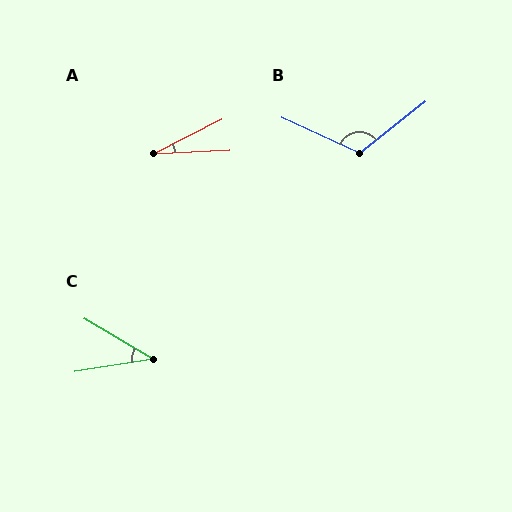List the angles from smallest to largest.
A (24°), C (40°), B (117°).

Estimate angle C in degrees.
Approximately 40 degrees.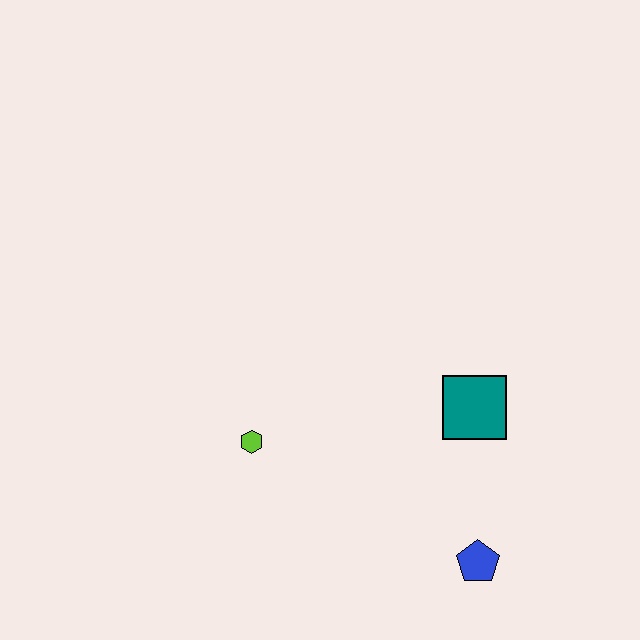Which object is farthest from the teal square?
The lime hexagon is farthest from the teal square.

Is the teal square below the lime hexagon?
No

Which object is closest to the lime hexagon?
The teal square is closest to the lime hexagon.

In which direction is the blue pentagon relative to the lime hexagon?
The blue pentagon is to the right of the lime hexagon.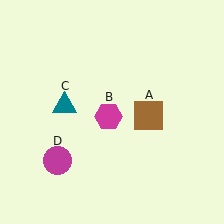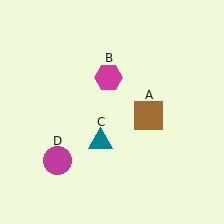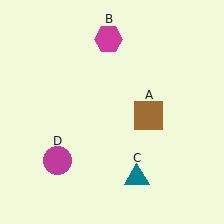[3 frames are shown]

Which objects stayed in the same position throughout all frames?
Brown square (object A) and magenta circle (object D) remained stationary.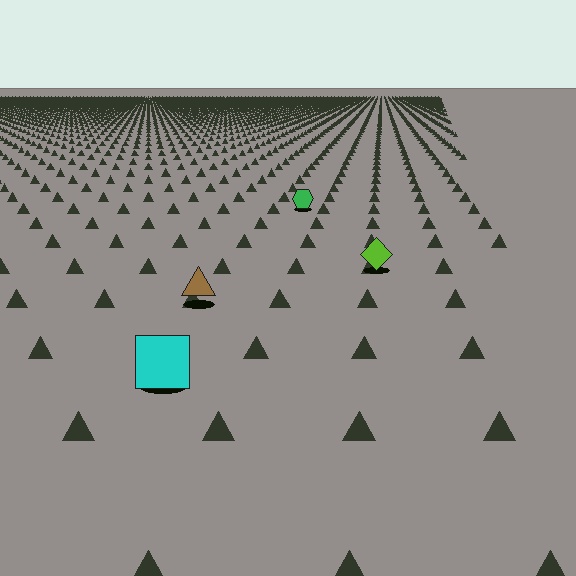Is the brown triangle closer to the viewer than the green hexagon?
Yes. The brown triangle is closer — you can tell from the texture gradient: the ground texture is coarser near it.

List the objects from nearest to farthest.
From nearest to farthest: the cyan square, the brown triangle, the lime diamond, the green hexagon.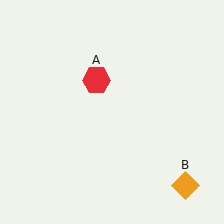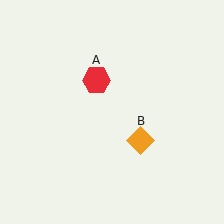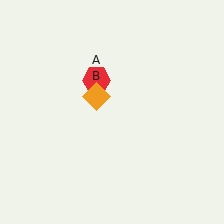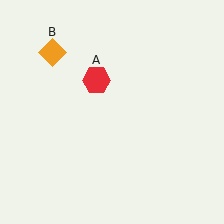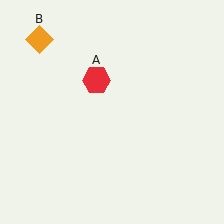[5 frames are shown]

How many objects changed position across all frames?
1 object changed position: orange diamond (object B).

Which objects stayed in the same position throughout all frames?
Red hexagon (object A) remained stationary.